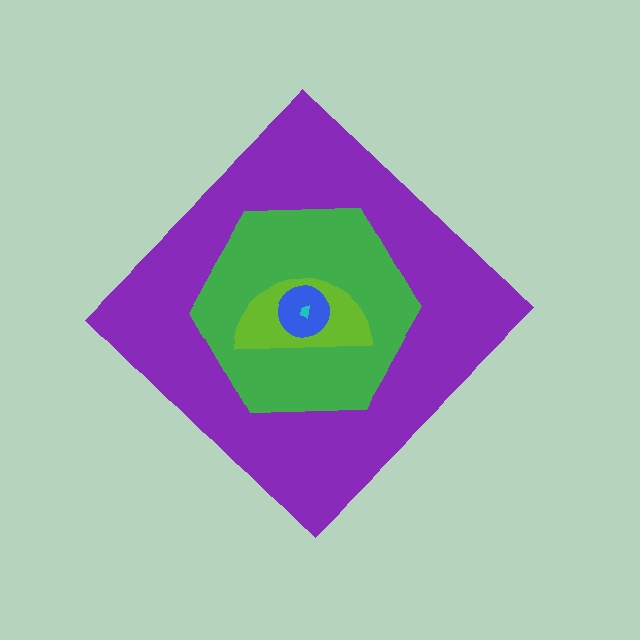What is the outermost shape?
The purple diamond.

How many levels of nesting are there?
5.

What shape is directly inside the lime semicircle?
The blue circle.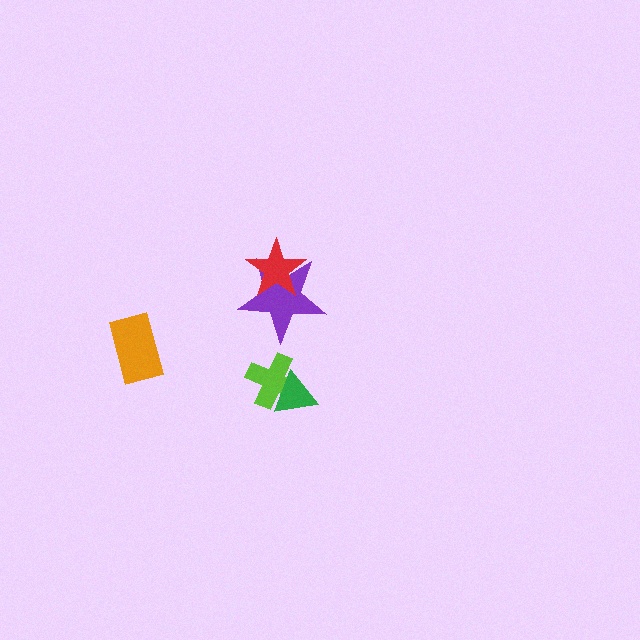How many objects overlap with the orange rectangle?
0 objects overlap with the orange rectangle.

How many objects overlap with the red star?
1 object overlaps with the red star.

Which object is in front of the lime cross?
The green triangle is in front of the lime cross.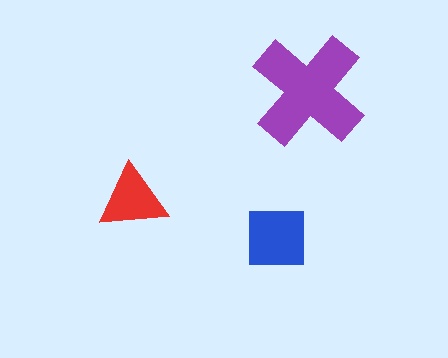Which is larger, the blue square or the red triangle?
The blue square.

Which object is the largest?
The purple cross.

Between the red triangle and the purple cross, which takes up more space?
The purple cross.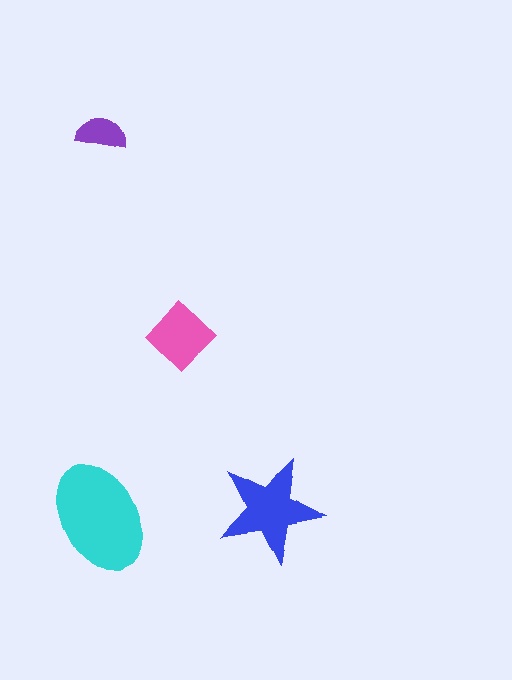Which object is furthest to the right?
The blue star is rightmost.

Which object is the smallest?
The purple semicircle.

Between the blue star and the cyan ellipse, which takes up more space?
The cyan ellipse.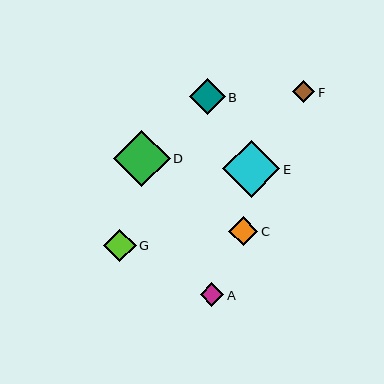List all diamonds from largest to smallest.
From largest to smallest: E, D, B, G, C, A, F.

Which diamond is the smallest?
Diamond F is the smallest with a size of approximately 22 pixels.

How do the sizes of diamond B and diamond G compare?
Diamond B and diamond G are approximately the same size.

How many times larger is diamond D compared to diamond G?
Diamond D is approximately 1.7 times the size of diamond G.